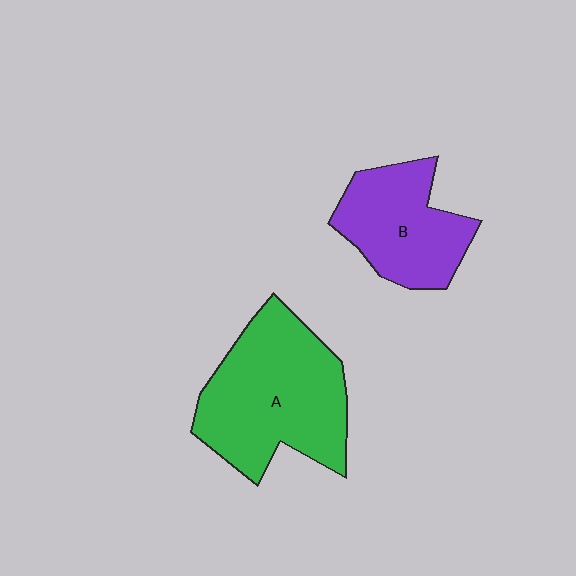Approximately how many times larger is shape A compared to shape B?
Approximately 1.5 times.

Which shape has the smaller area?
Shape B (purple).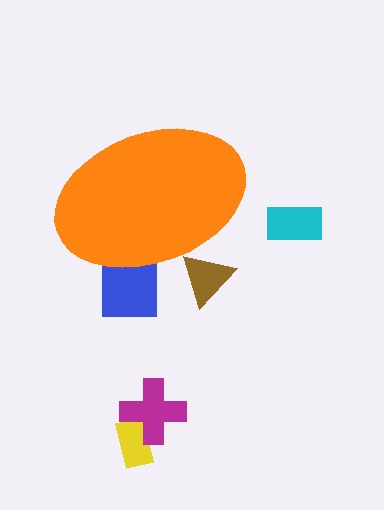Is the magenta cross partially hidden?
No, the magenta cross is fully visible.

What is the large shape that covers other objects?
An orange ellipse.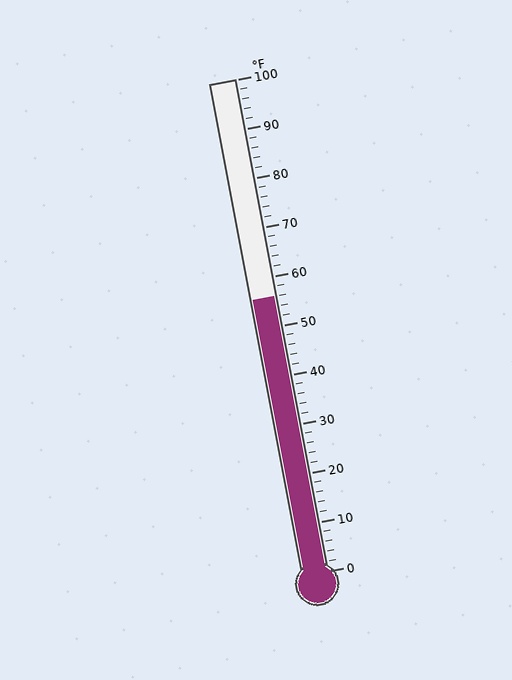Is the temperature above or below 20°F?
The temperature is above 20°F.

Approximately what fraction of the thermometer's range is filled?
The thermometer is filled to approximately 55% of its range.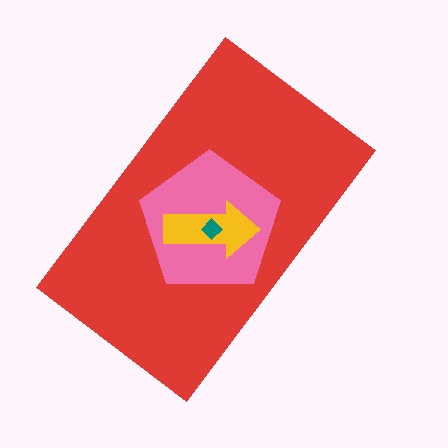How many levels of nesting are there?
4.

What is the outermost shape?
The red rectangle.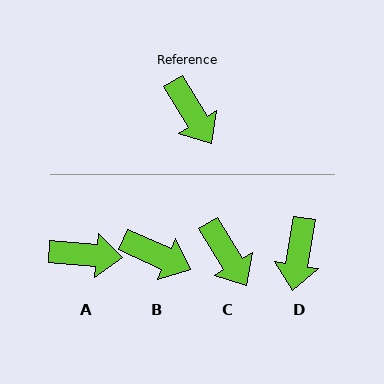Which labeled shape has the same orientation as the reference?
C.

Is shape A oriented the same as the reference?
No, it is off by about 54 degrees.